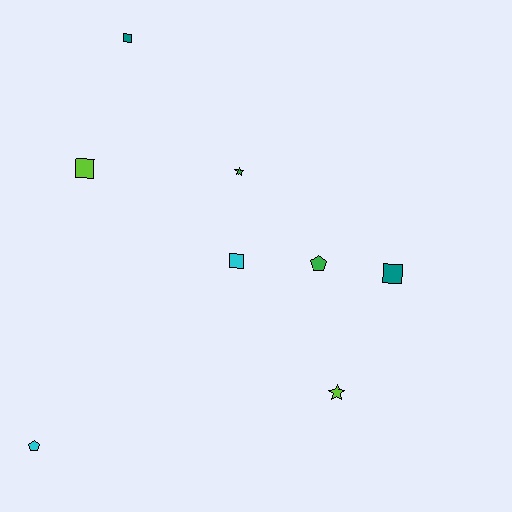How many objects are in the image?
There are 8 objects.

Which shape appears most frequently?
Square, with 4 objects.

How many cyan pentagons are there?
There is 1 cyan pentagon.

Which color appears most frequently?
Teal, with 2 objects.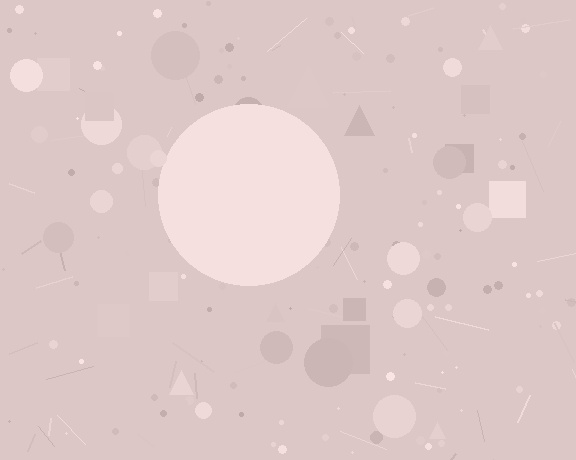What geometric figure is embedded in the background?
A circle is embedded in the background.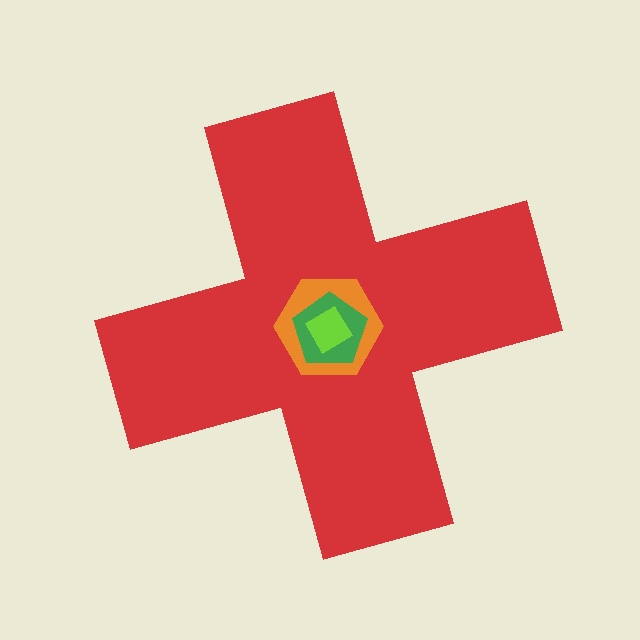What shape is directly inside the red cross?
The orange hexagon.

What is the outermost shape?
The red cross.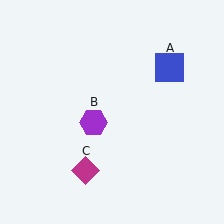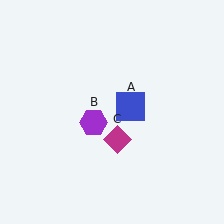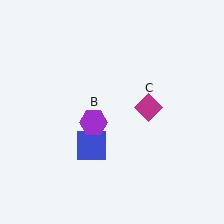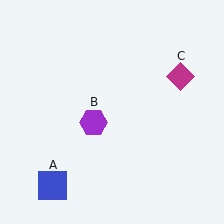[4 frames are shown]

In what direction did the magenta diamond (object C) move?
The magenta diamond (object C) moved up and to the right.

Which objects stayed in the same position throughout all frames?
Purple hexagon (object B) remained stationary.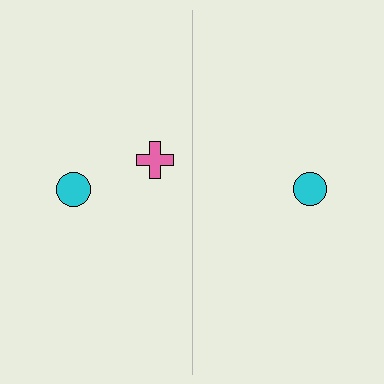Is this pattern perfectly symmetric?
No, the pattern is not perfectly symmetric. A pink cross is missing from the right side.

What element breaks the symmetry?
A pink cross is missing from the right side.